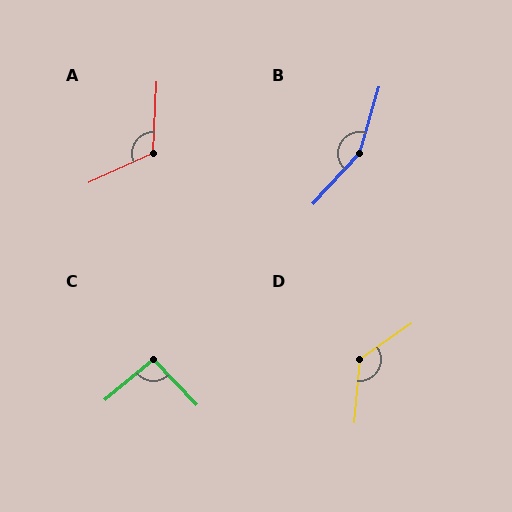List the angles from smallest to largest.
C (94°), A (117°), D (131°), B (154°).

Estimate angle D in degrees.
Approximately 131 degrees.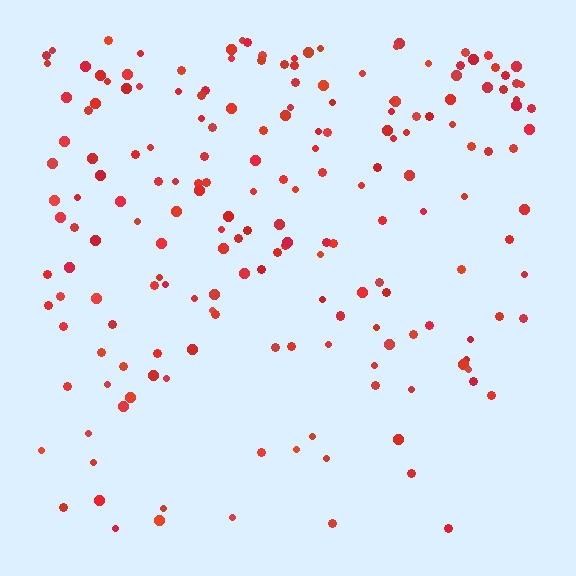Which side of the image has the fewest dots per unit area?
The bottom.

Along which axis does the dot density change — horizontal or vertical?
Vertical.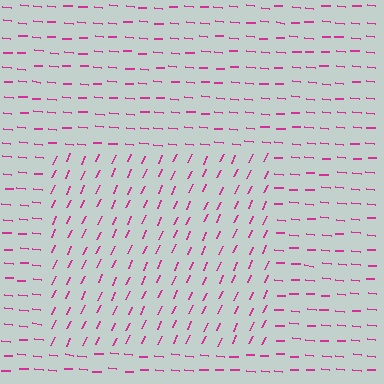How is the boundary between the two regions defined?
The boundary is defined purely by a change in line orientation (approximately 70 degrees difference). All lines are the same color and thickness.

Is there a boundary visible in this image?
Yes, there is a texture boundary formed by a change in line orientation.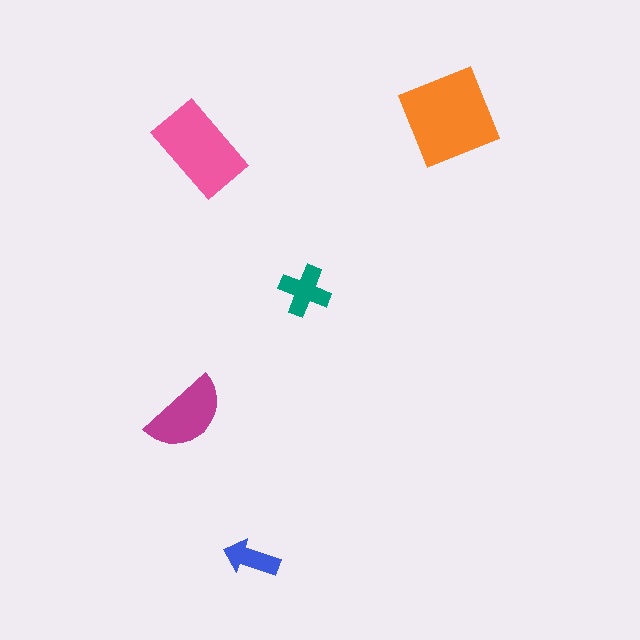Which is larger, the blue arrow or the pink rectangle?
The pink rectangle.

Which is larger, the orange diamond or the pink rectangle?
The orange diamond.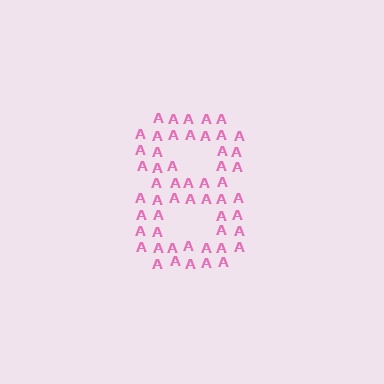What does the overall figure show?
The overall figure shows the digit 8.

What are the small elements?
The small elements are letter A's.